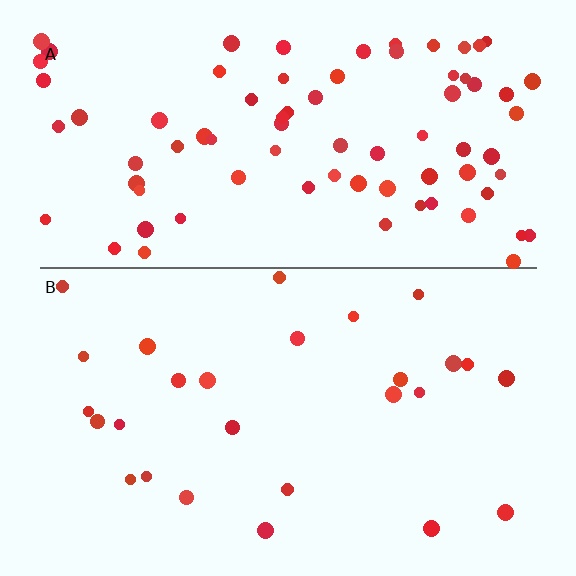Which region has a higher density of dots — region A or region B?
A (the top).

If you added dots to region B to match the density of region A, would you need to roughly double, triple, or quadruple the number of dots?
Approximately triple.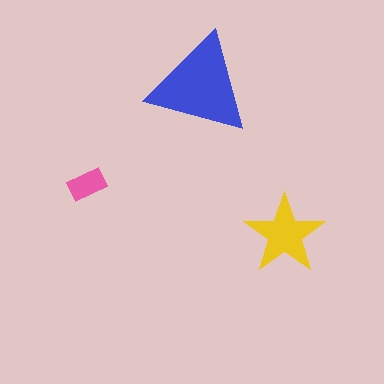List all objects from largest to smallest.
The blue triangle, the yellow star, the pink rectangle.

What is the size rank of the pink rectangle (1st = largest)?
3rd.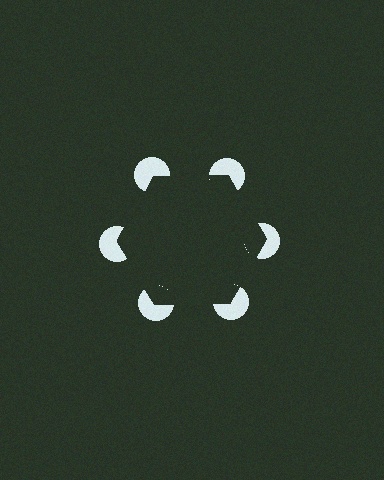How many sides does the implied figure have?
6 sides.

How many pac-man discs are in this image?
There are 6 — one at each vertex of the illusory hexagon.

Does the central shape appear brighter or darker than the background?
It typically appears slightly darker than the background, even though no actual brightness change is drawn.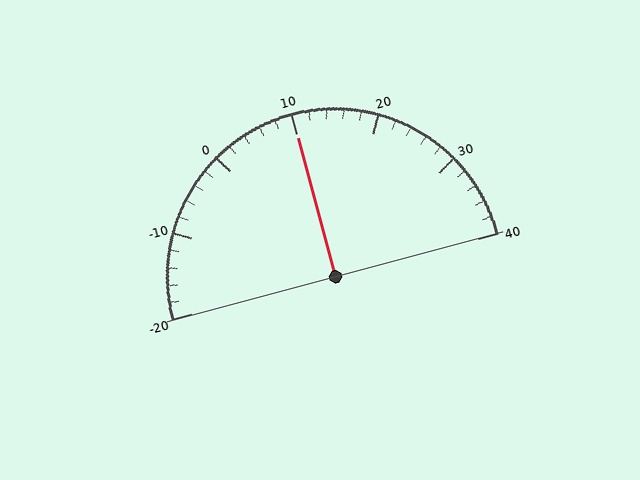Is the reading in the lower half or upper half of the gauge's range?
The reading is in the upper half of the range (-20 to 40).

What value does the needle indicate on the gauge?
The needle indicates approximately 10.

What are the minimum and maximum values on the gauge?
The gauge ranges from -20 to 40.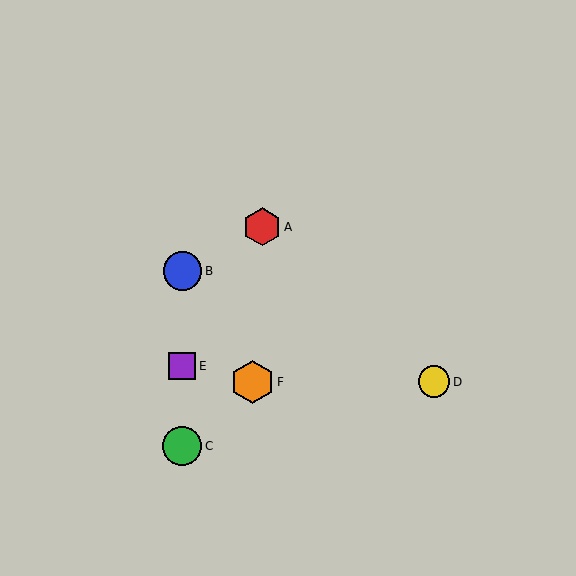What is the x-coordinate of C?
Object C is at x≈182.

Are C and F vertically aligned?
No, C is at x≈182 and F is at x≈252.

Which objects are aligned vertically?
Objects B, C, E are aligned vertically.